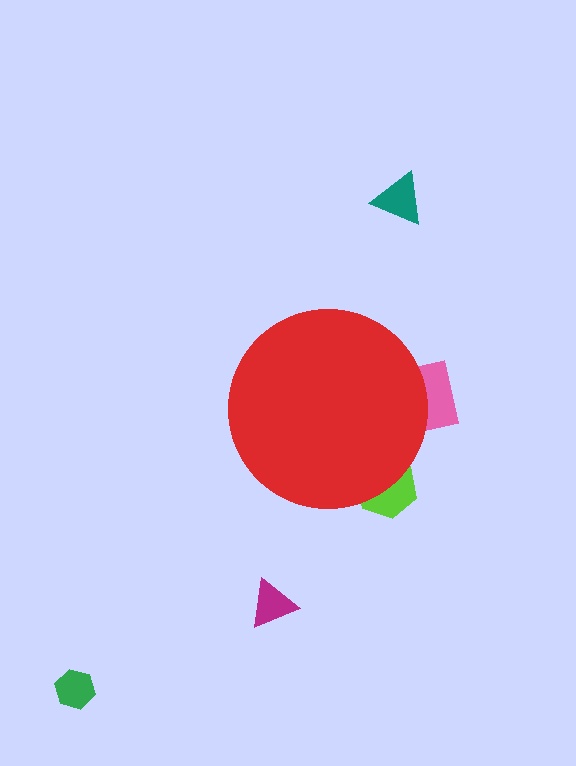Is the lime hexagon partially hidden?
Yes, the lime hexagon is partially hidden behind the red circle.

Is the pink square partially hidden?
Yes, the pink square is partially hidden behind the red circle.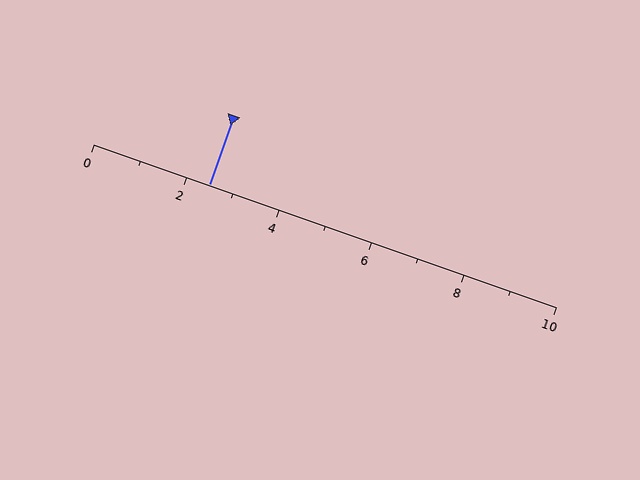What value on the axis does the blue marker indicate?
The marker indicates approximately 2.5.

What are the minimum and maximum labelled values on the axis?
The axis runs from 0 to 10.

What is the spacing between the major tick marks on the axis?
The major ticks are spaced 2 apart.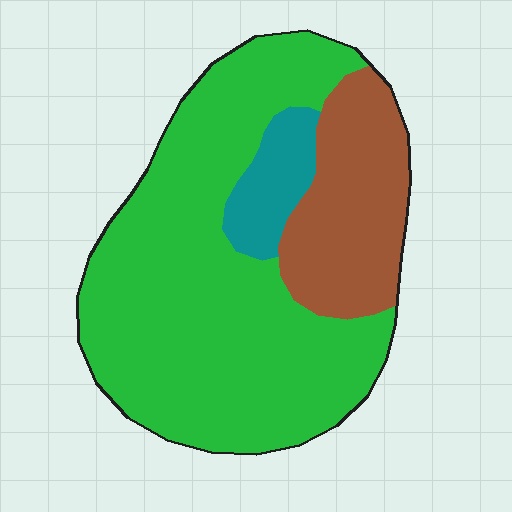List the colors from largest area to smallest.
From largest to smallest: green, brown, teal.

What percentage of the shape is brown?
Brown covers 23% of the shape.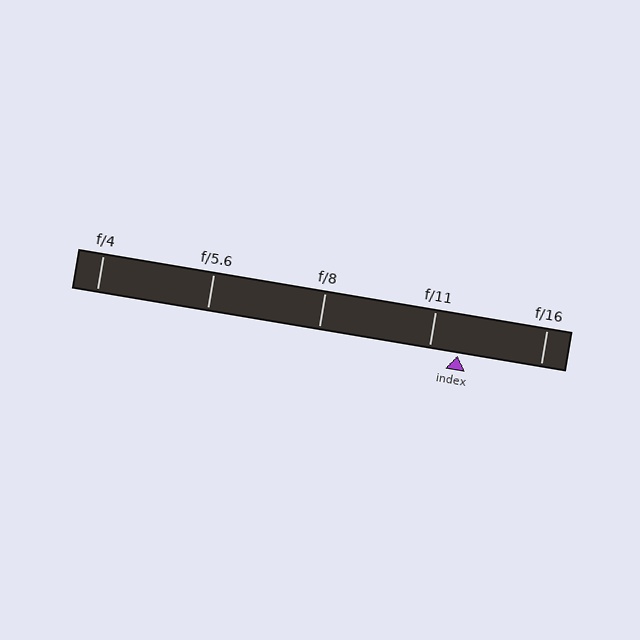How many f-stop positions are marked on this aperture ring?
There are 5 f-stop positions marked.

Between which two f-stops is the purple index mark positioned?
The index mark is between f/11 and f/16.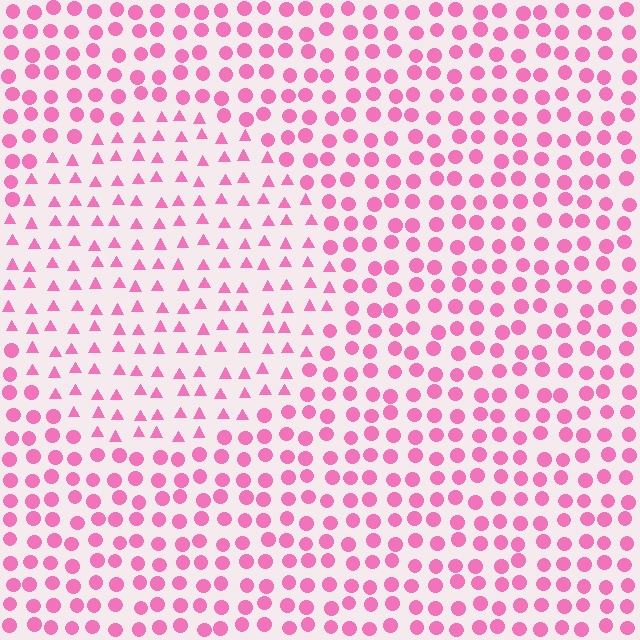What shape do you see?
I see a circle.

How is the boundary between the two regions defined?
The boundary is defined by a change in element shape: triangles inside vs. circles outside. All elements share the same color and spacing.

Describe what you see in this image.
The image is filled with small pink elements arranged in a uniform grid. A circle-shaped region contains triangles, while the surrounding area contains circles. The boundary is defined purely by the change in element shape.